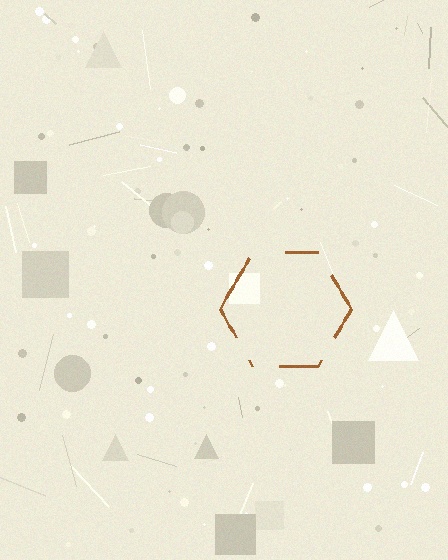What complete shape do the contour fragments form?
The contour fragments form a hexagon.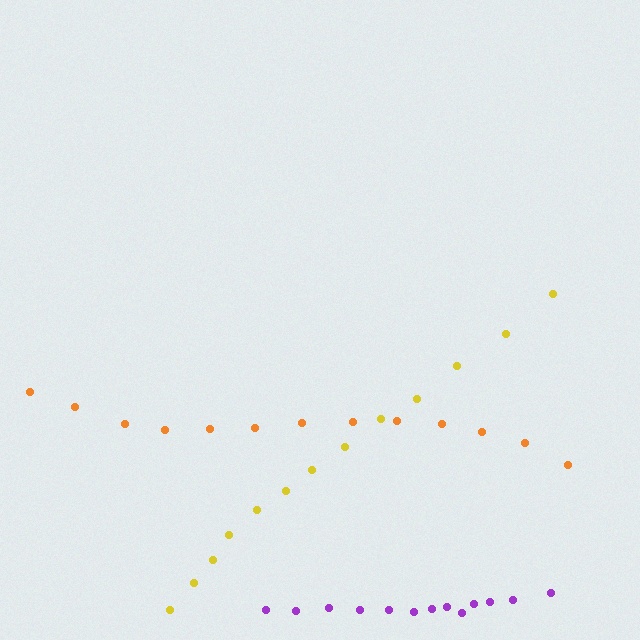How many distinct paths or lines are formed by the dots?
There are 3 distinct paths.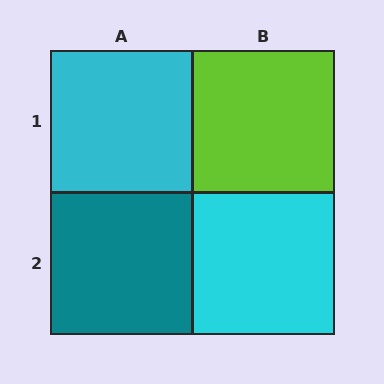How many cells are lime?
1 cell is lime.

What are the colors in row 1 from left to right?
Cyan, lime.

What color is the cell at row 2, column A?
Teal.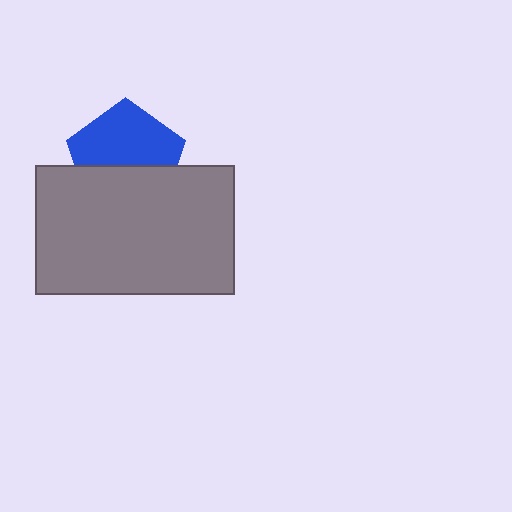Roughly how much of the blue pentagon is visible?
About half of it is visible (roughly 57%).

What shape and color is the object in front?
The object in front is a gray rectangle.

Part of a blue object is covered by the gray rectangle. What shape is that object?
It is a pentagon.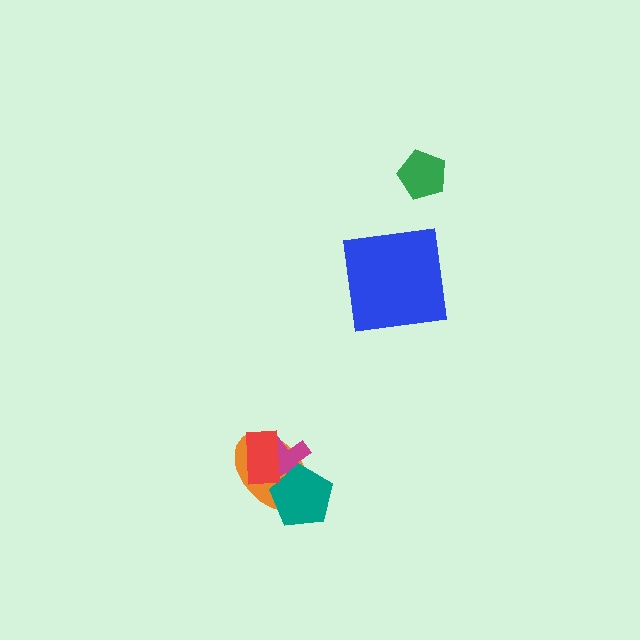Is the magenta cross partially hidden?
Yes, it is partially covered by another shape.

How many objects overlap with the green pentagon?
0 objects overlap with the green pentagon.